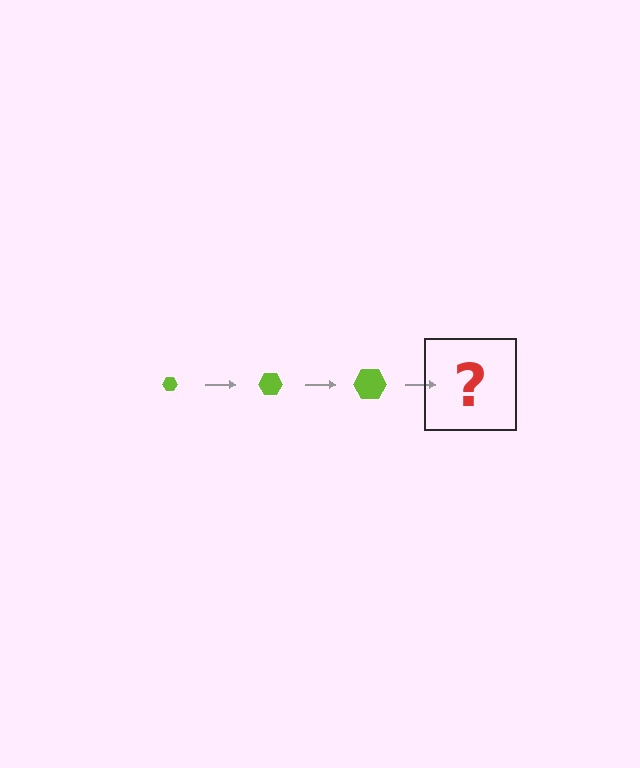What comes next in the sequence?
The next element should be a lime hexagon, larger than the previous one.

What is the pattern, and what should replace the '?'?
The pattern is that the hexagon gets progressively larger each step. The '?' should be a lime hexagon, larger than the previous one.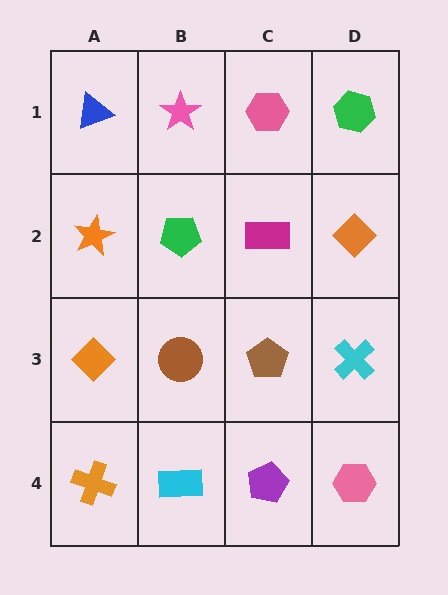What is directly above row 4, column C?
A brown pentagon.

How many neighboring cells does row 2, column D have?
3.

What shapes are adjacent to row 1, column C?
A magenta rectangle (row 2, column C), a pink star (row 1, column B), a green hexagon (row 1, column D).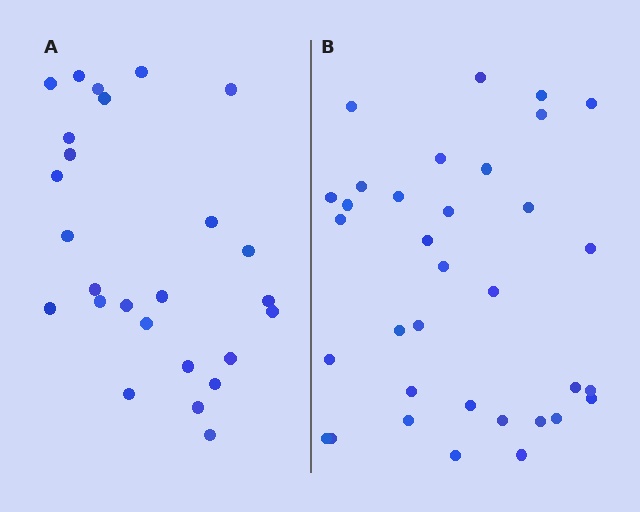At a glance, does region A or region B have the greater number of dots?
Region B (the right region) has more dots.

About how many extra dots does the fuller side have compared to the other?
Region B has roughly 8 or so more dots than region A.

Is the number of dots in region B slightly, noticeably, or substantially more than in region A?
Region B has noticeably more, but not dramatically so. The ratio is roughly 1.3 to 1.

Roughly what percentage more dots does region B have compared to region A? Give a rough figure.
About 30% more.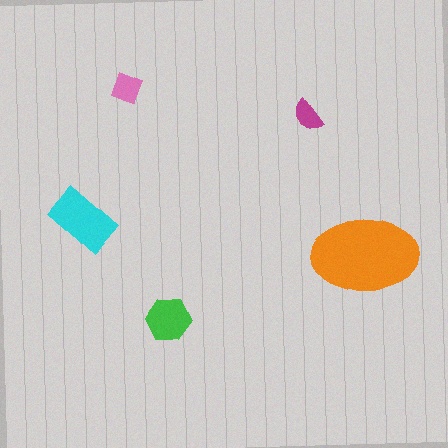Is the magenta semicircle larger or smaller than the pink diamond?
Smaller.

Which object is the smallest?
The magenta semicircle.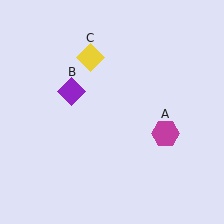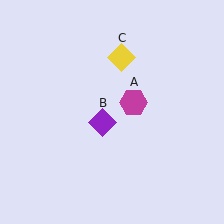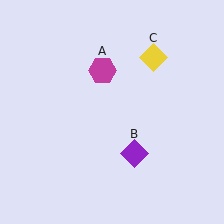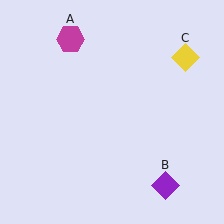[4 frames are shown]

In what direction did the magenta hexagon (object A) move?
The magenta hexagon (object A) moved up and to the left.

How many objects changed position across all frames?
3 objects changed position: magenta hexagon (object A), purple diamond (object B), yellow diamond (object C).